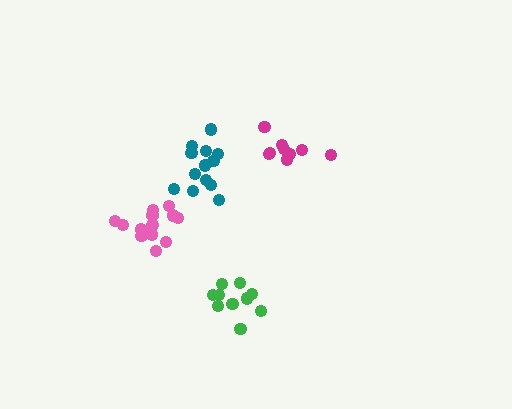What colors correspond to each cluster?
The clusters are colored: teal, magenta, pink, green.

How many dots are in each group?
Group 1: 13 dots, Group 2: 9 dots, Group 3: 14 dots, Group 4: 10 dots (46 total).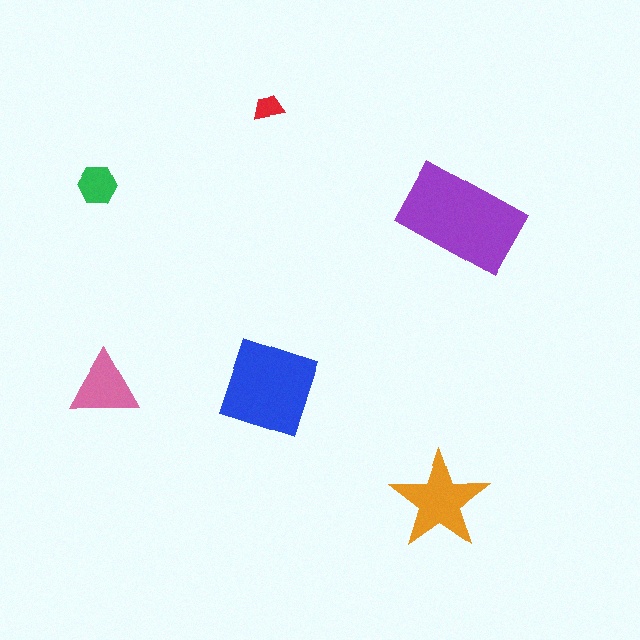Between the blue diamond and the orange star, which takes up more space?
The blue diamond.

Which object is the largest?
The purple rectangle.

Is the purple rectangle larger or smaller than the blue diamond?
Larger.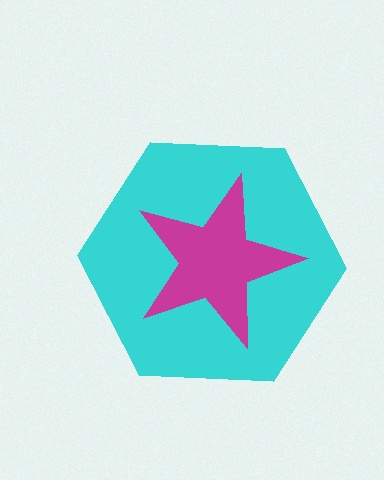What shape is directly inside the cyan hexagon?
The magenta star.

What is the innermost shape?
The magenta star.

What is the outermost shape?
The cyan hexagon.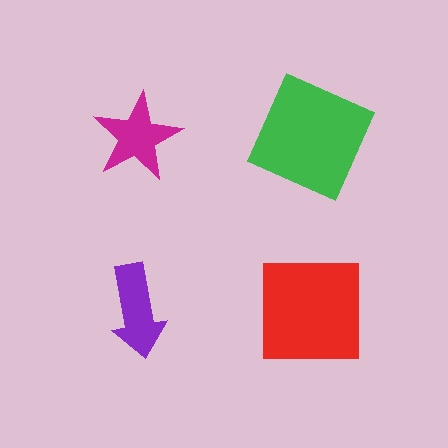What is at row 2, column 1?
A purple arrow.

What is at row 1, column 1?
A magenta star.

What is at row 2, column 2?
A red square.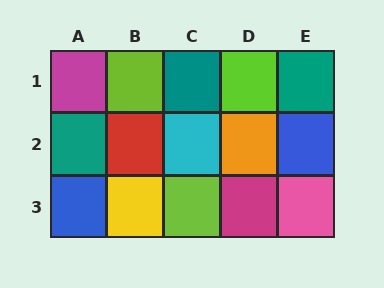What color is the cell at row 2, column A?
Teal.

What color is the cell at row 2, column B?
Red.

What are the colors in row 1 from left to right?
Magenta, lime, teal, lime, teal.